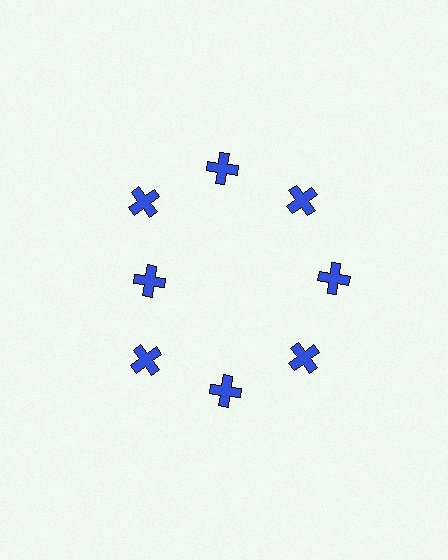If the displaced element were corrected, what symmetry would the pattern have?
It would have 8-fold rotational symmetry — the pattern would map onto itself every 45 degrees.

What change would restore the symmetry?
The symmetry would be restored by moving it outward, back onto the ring so that all 8 crosses sit at equal angles and equal distance from the center.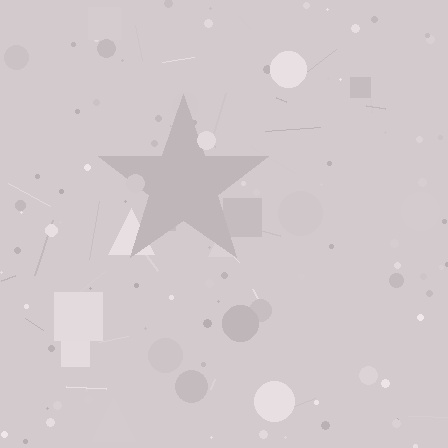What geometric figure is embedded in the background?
A star is embedded in the background.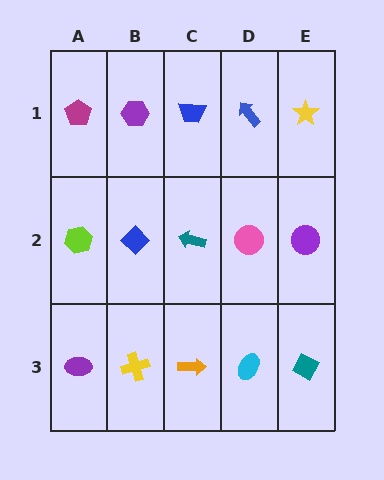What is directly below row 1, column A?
A lime hexagon.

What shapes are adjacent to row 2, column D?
A blue arrow (row 1, column D), a cyan ellipse (row 3, column D), a teal arrow (row 2, column C), a purple circle (row 2, column E).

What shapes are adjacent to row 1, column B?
A blue diamond (row 2, column B), a magenta pentagon (row 1, column A), a blue trapezoid (row 1, column C).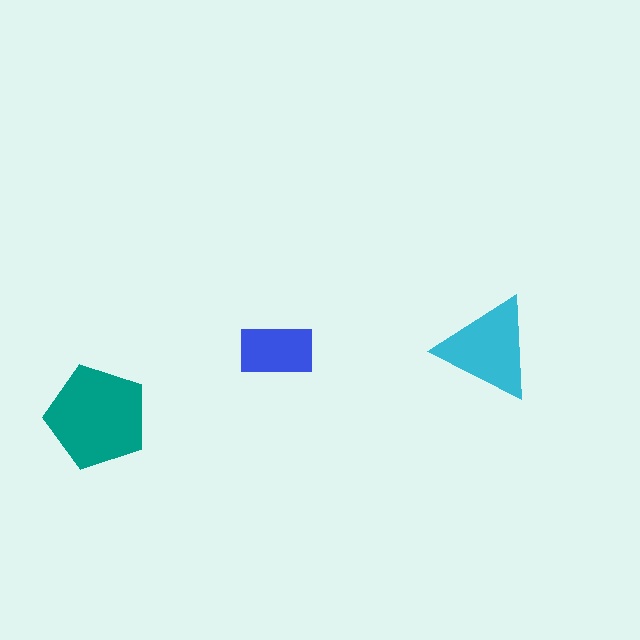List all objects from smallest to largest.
The blue rectangle, the cyan triangle, the teal pentagon.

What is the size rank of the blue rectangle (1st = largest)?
3rd.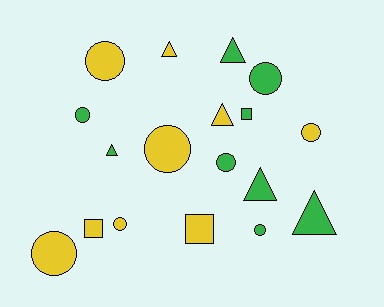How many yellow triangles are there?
There are 2 yellow triangles.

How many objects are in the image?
There are 18 objects.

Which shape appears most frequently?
Circle, with 9 objects.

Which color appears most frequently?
Green, with 9 objects.